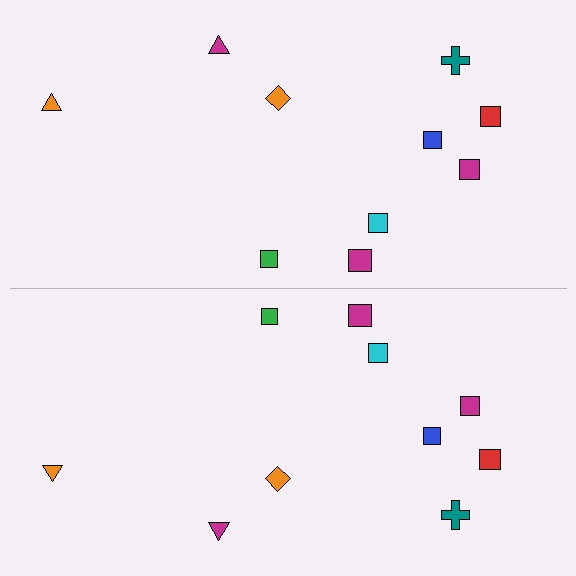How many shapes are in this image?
There are 20 shapes in this image.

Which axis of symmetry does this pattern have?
The pattern has a horizontal axis of symmetry running through the center of the image.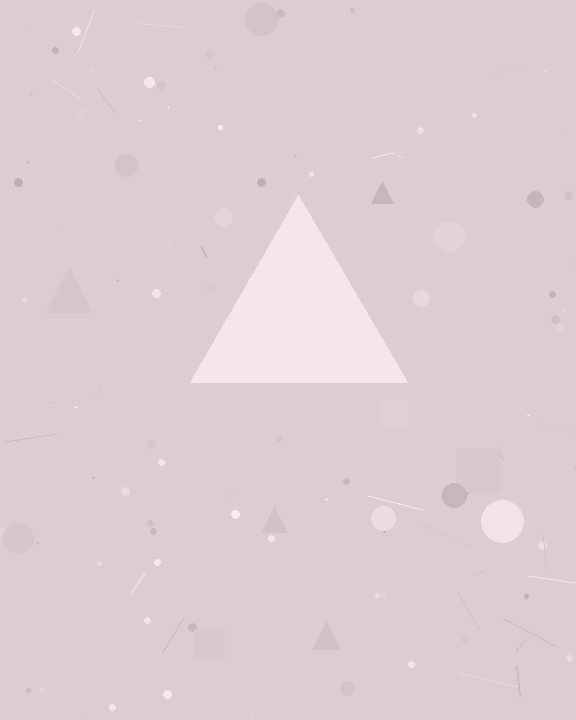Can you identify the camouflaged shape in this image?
The camouflaged shape is a triangle.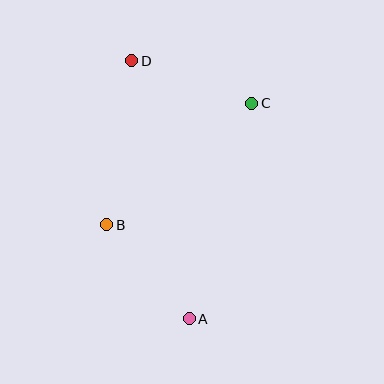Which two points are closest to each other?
Points A and B are closest to each other.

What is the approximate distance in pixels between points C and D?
The distance between C and D is approximately 127 pixels.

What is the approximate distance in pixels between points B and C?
The distance between B and C is approximately 189 pixels.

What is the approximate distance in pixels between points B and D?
The distance between B and D is approximately 166 pixels.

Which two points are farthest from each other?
Points A and D are farthest from each other.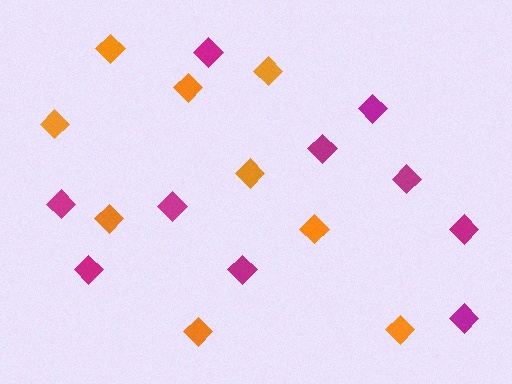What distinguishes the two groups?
There are 2 groups: one group of magenta diamonds (10) and one group of orange diamonds (9).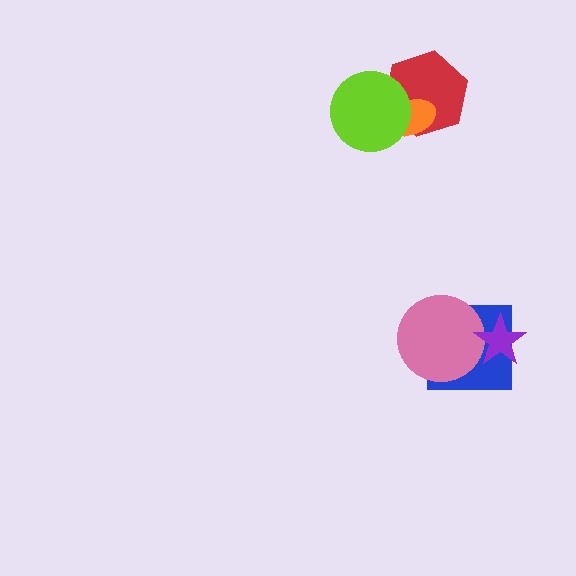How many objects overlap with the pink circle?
2 objects overlap with the pink circle.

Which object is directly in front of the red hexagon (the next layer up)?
The orange ellipse is directly in front of the red hexagon.